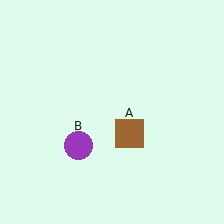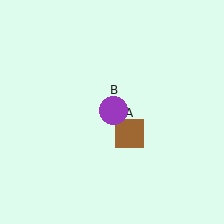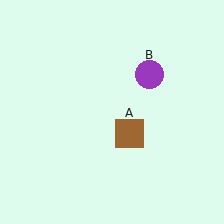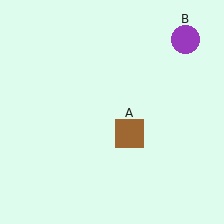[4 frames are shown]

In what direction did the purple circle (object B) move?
The purple circle (object B) moved up and to the right.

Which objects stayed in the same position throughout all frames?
Brown square (object A) remained stationary.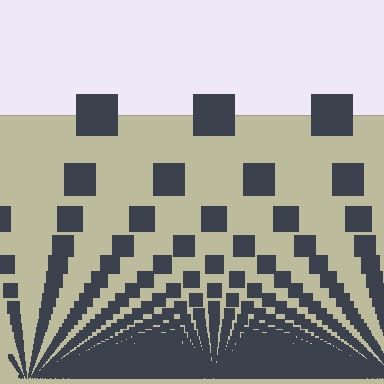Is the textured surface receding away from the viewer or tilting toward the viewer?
The surface appears to tilt toward the viewer. Texture elements get larger and sparser toward the top.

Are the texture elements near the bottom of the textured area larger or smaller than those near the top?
Smaller. The gradient is inverted — elements near the bottom are smaller and denser.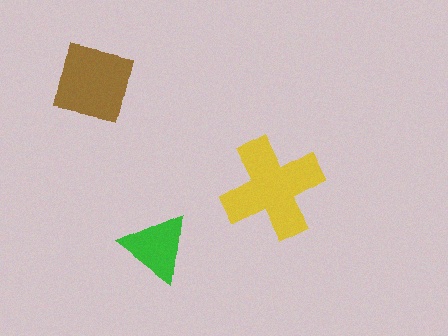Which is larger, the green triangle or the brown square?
The brown square.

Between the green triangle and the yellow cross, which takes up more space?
The yellow cross.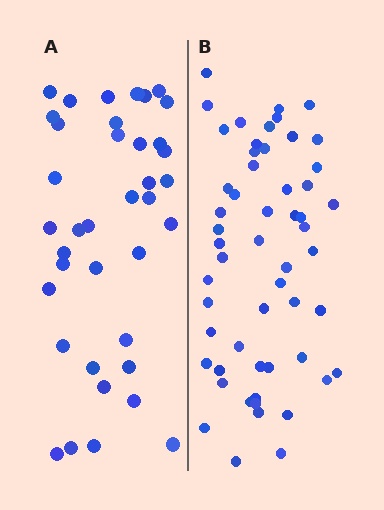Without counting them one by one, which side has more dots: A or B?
Region B (the right region) has more dots.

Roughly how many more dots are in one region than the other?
Region B has approximately 15 more dots than region A.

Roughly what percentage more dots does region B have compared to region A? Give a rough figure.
About 45% more.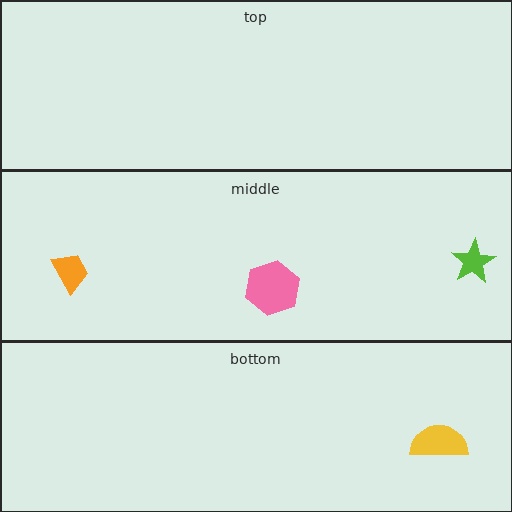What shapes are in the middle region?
The lime star, the pink hexagon, the orange trapezoid.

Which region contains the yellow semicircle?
The bottom region.